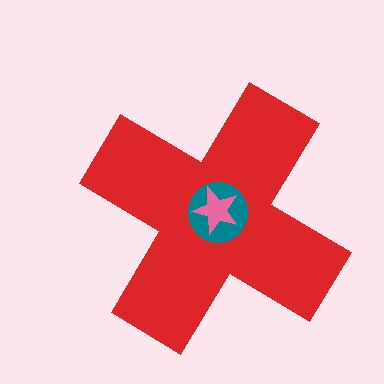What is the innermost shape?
The pink star.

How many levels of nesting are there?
3.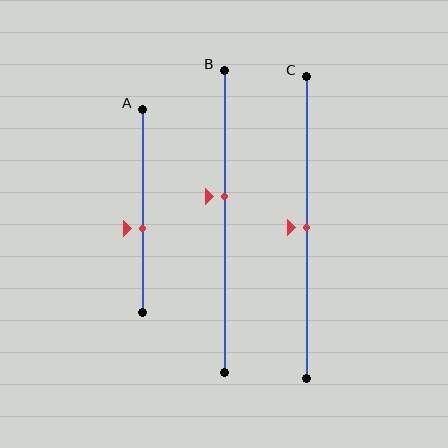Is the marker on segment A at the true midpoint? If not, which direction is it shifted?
No, the marker on segment A is shifted downward by about 9% of the segment length.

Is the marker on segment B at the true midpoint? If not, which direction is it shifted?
No, the marker on segment B is shifted upward by about 8% of the segment length.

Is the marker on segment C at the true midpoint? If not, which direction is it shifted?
Yes, the marker on segment C is at the true midpoint.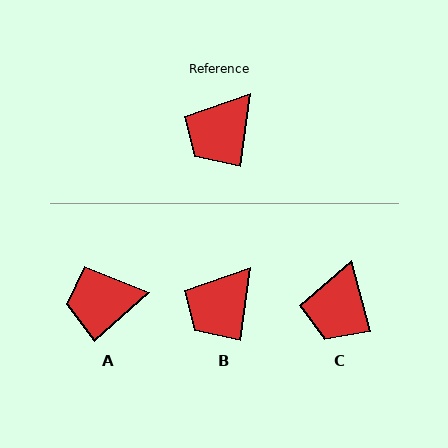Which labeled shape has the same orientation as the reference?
B.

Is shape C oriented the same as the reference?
No, it is off by about 22 degrees.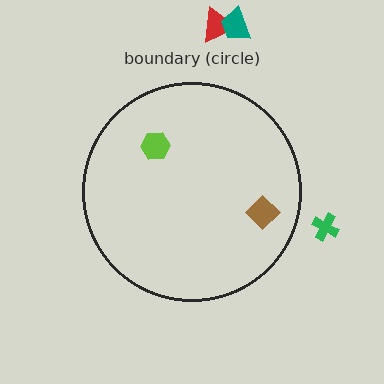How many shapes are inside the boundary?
2 inside, 3 outside.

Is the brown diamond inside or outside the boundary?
Inside.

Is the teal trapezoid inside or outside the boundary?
Outside.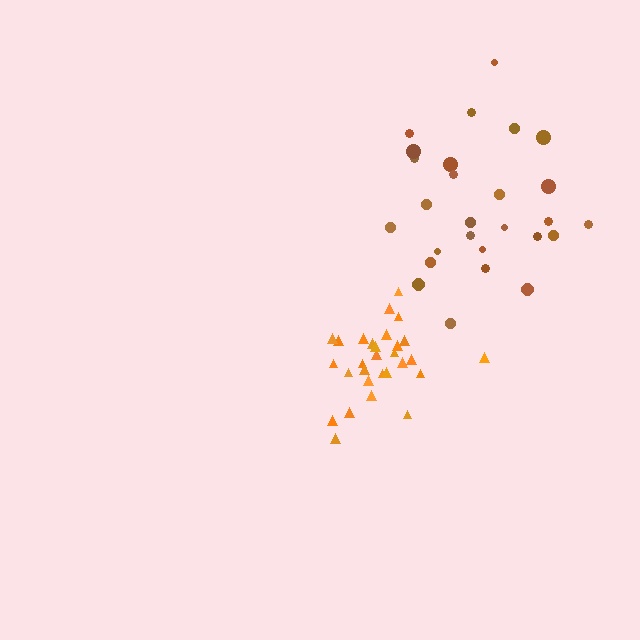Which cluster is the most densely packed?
Orange.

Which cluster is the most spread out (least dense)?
Brown.